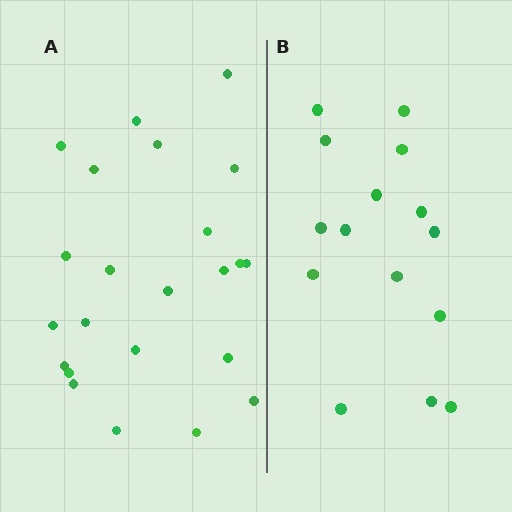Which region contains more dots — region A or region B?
Region A (the left region) has more dots.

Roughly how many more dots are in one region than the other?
Region A has roughly 8 or so more dots than region B.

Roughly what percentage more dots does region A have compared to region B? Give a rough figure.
About 55% more.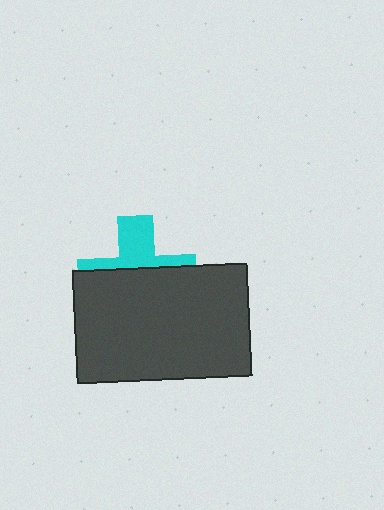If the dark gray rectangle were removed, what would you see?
You would see the complete cyan cross.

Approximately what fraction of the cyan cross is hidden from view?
Roughly 60% of the cyan cross is hidden behind the dark gray rectangle.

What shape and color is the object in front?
The object in front is a dark gray rectangle.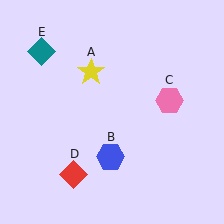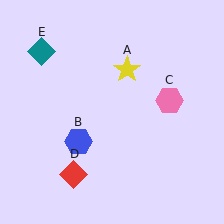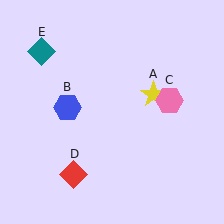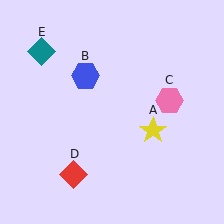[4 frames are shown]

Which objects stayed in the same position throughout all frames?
Pink hexagon (object C) and red diamond (object D) and teal diamond (object E) remained stationary.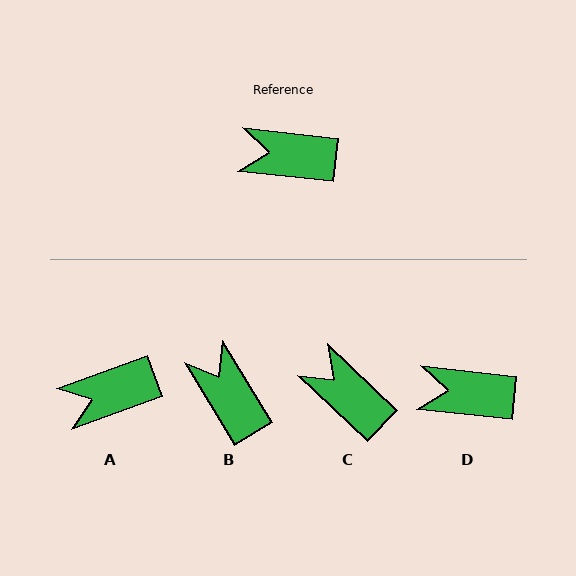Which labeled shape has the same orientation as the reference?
D.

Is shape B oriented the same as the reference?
No, it is off by about 52 degrees.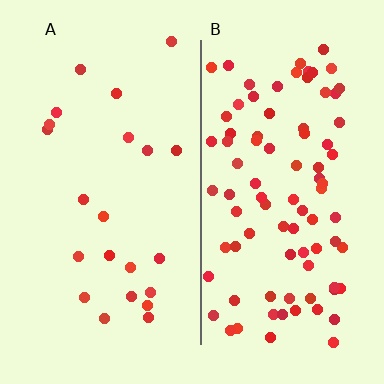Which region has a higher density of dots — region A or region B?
B (the right).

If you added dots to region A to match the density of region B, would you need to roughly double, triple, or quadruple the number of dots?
Approximately quadruple.